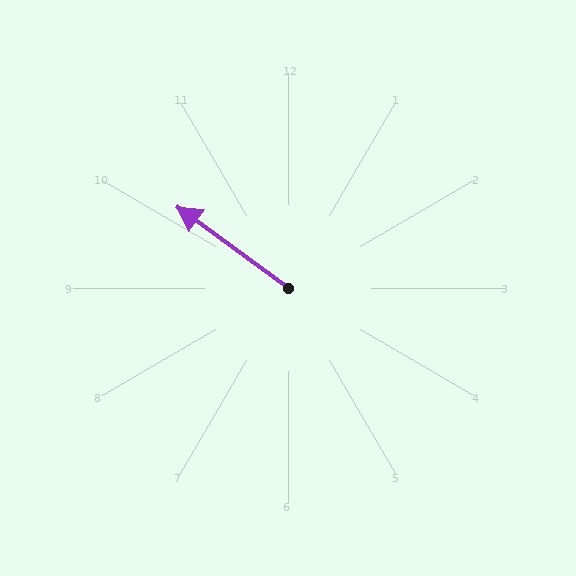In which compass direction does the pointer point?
Northwest.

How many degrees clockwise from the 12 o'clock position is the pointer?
Approximately 306 degrees.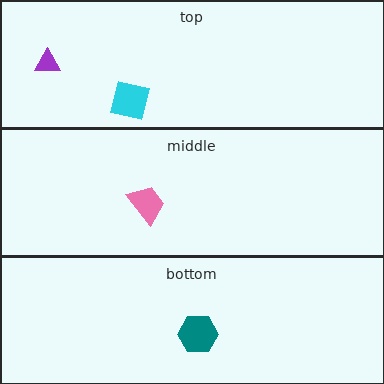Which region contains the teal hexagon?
The bottom region.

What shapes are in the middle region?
The pink trapezoid.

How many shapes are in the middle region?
1.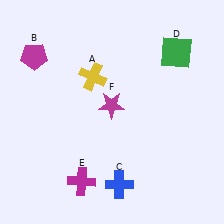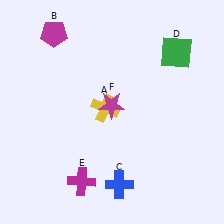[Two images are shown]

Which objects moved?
The objects that moved are: the yellow cross (A), the magenta pentagon (B).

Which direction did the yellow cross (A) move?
The yellow cross (A) moved down.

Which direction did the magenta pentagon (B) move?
The magenta pentagon (B) moved up.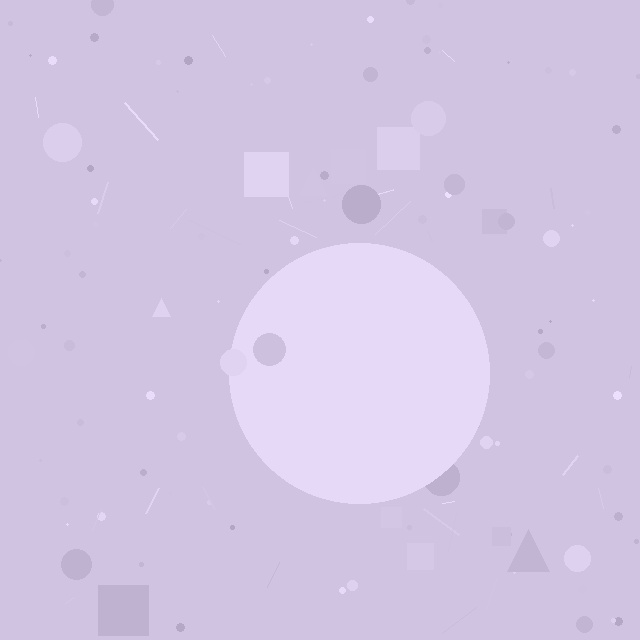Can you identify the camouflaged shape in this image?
The camouflaged shape is a circle.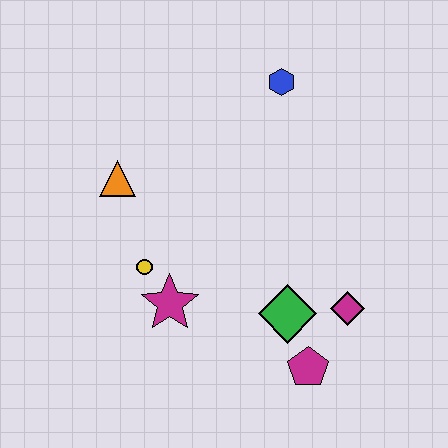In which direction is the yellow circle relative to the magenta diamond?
The yellow circle is to the left of the magenta diamond.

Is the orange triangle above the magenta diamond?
Yes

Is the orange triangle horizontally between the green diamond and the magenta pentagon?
No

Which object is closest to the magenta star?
The yellow circle is closest to the magenta star.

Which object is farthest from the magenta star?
The blue hexagon is farthest from the magenta star.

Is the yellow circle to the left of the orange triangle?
No